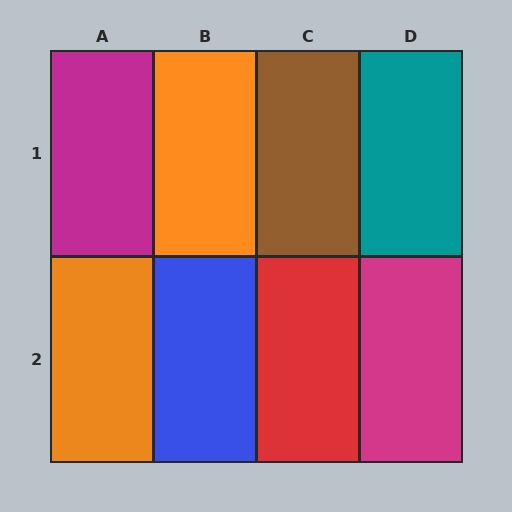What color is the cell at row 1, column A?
Magenta.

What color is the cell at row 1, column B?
Orange.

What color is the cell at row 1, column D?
Teal.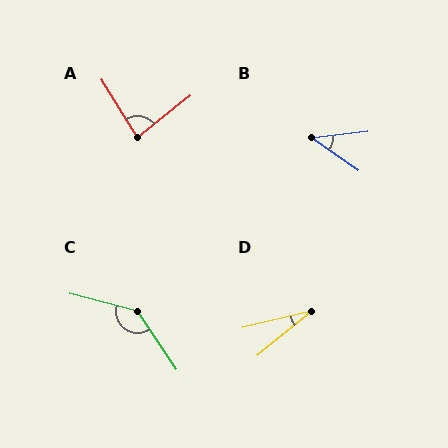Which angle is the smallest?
D, at approximately 26 degrees.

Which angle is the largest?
C, at approximately 138 degrees.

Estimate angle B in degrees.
Approximately 41 degrees.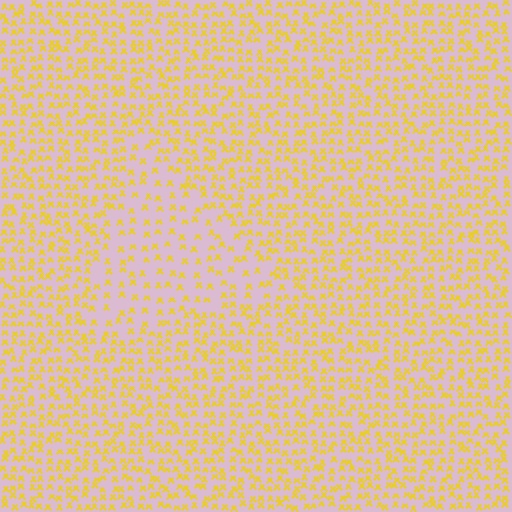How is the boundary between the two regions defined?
The boundary is defined by a change in element density (approximately 1.9x ratio). All elements are the same color, size, and shape.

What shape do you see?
I see a triangle.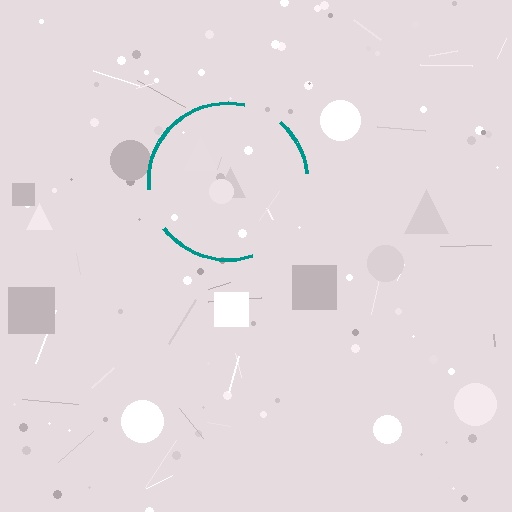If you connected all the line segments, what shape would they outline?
They would outline a circle.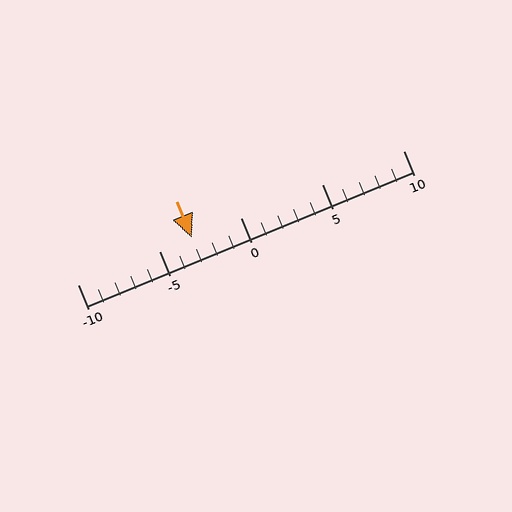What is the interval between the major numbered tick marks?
The major tick marks are spaced 5 units apart.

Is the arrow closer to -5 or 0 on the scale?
The arrow is closer to -5.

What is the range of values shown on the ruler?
The ruler shows values from -10 to 10.